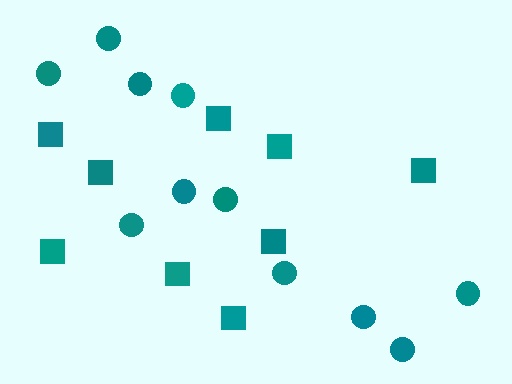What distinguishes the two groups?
There are 2 groups: one group of circles (11) and one group of squares (9).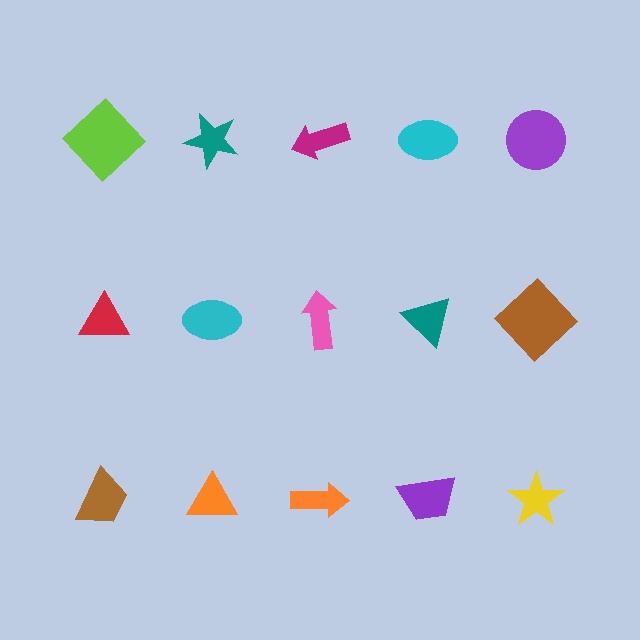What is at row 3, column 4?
A purple trapezoid.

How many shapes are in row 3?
5 shapes.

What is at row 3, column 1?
A brown trapezoid.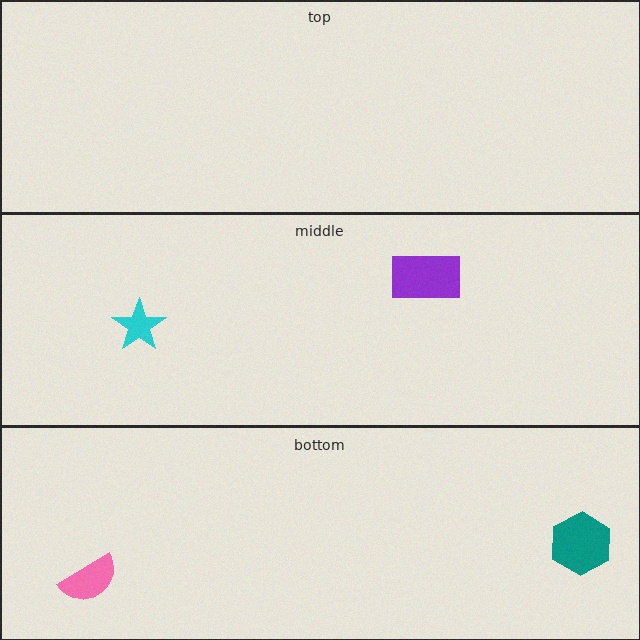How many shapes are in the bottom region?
2.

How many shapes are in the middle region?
2.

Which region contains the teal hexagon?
The bottom region.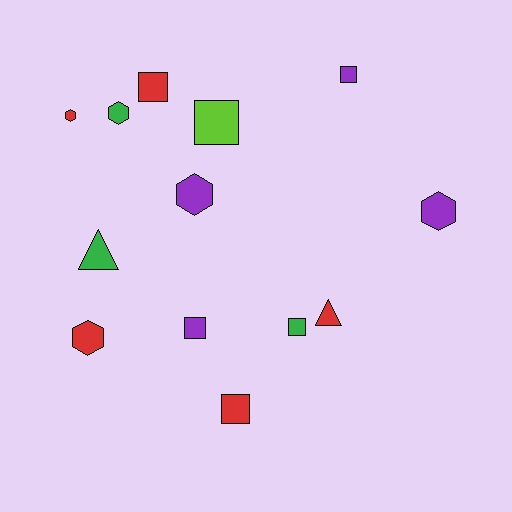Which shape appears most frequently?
Square, with 6 objects.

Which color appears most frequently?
Red, with 5 objects.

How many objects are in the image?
There are 13 objects.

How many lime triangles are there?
There are no lime triangles.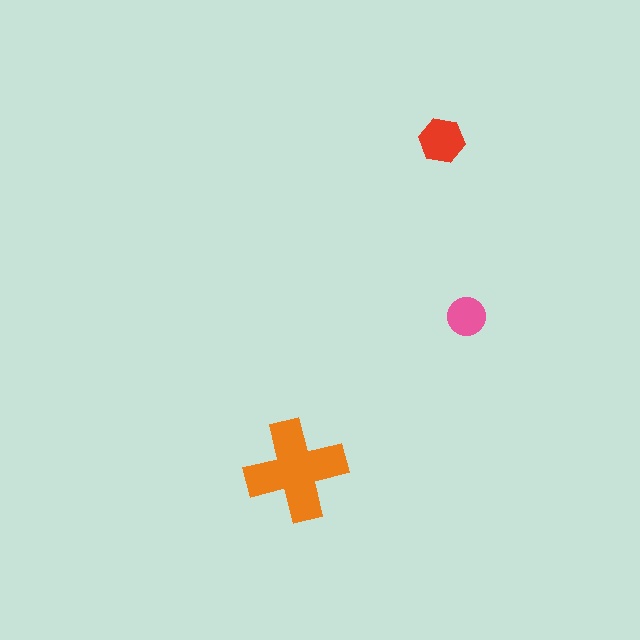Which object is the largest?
The orange cross.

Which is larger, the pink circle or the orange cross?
The orange cross.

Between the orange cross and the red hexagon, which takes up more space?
The orange cross.